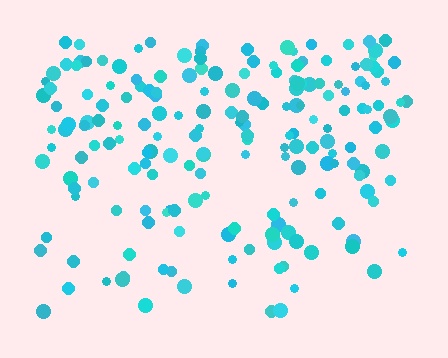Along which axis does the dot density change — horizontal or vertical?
Vertical.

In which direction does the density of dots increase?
From bottom to top, with the top side densest.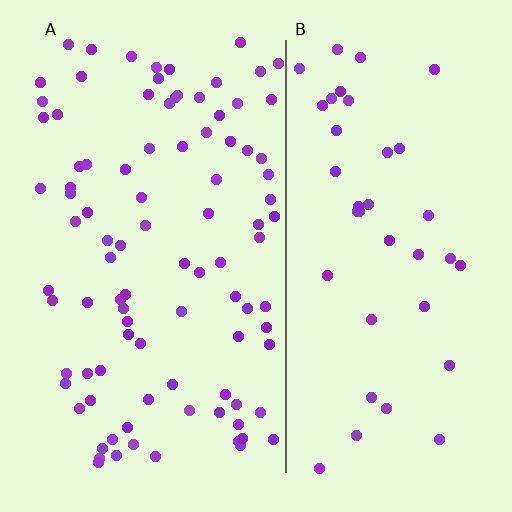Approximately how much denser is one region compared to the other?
Approximately 2.4× — region A over region B.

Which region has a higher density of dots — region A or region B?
A (the left).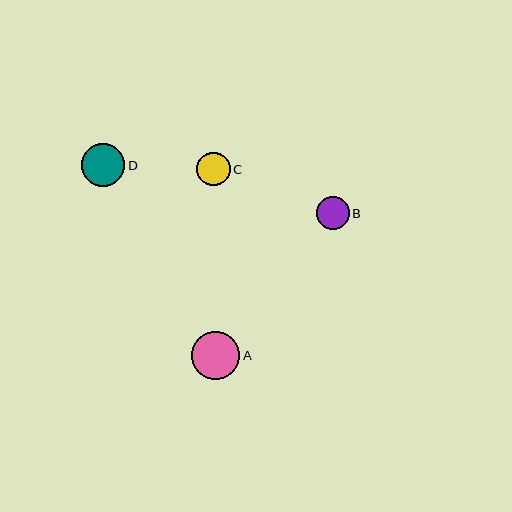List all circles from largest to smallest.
From largest to smallest: A, D, C, B.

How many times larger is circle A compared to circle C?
Circle A is approximately 1.4 times the size of circle C.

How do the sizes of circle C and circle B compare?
Circle C and circle B are approximately the same size.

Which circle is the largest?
Circle A is the largest with a size of approximately 48 pixels.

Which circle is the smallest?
Circle B is the smallest with a size of approximately 33 pixels.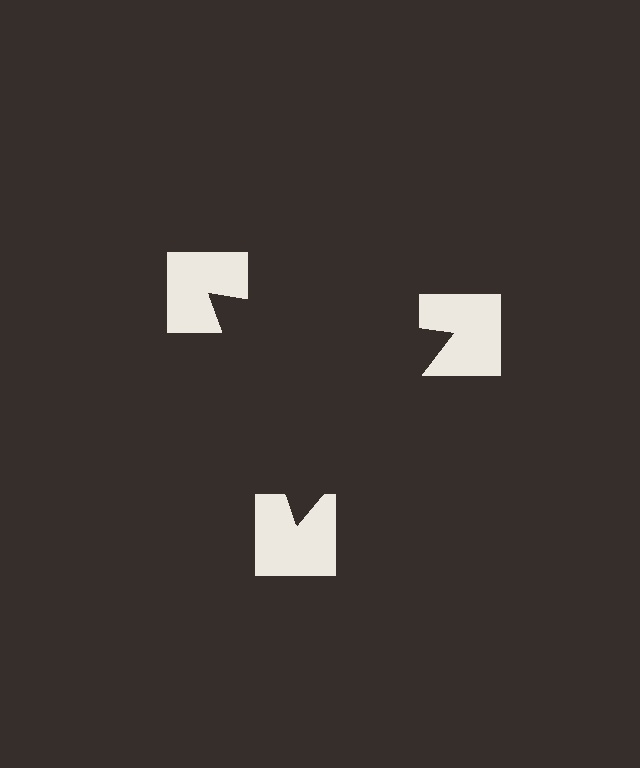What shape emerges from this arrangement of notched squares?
An illusory triangle — its edges are inferred from the aligned wedge cuts in the notched squares, not physically drawn.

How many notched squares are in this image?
There are 3 — one at each vertex of the illusory triangle.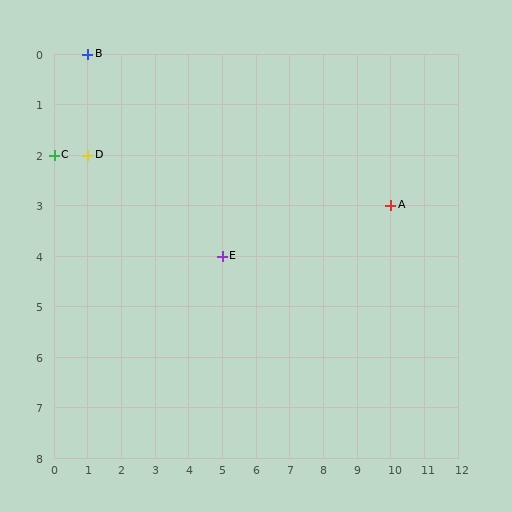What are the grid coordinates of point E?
Point E is at grid coordinates (5, 4).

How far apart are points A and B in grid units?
Points A and B are 9 columns and 3 rows apart (about 9.5 grid units diagonally).